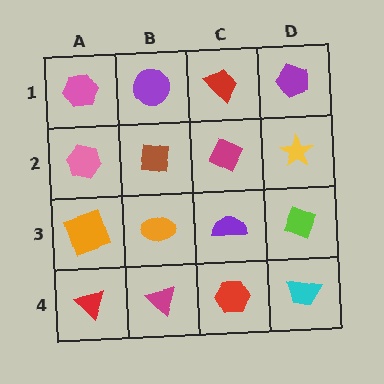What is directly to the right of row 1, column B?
A red trapezoid.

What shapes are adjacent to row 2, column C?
A red trapezoid (row 1, column C), a purple semicircle (row 3, column C), a brown square (row 2, column B), a yellow star (row 2, column D).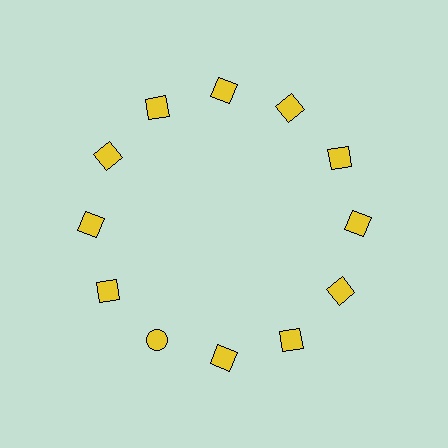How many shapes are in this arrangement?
There are 12 shapes arranged in a ring pattern.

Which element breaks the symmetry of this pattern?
The yellow circle at roughly the 7 o'clock position breaks the symmetry. All other shapes are yellow squares.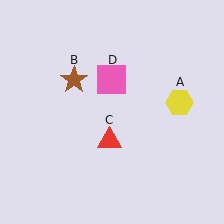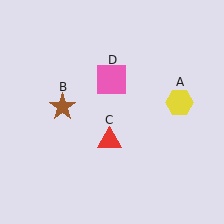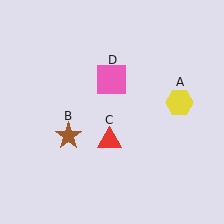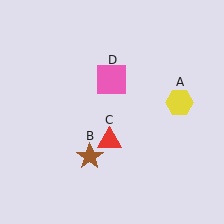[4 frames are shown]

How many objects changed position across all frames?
1 object changed position: brown star (object B).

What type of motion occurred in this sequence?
The brown star (object B) rotated counterclockwise around the center of the scene.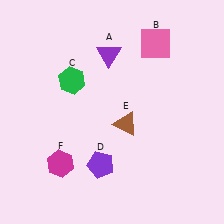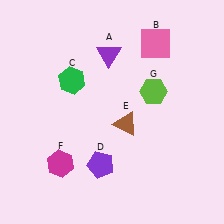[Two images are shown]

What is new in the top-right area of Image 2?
A lime hexagon (G) was added in the top-right area of Image 2.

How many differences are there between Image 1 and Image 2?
There is 1 difference between the two images.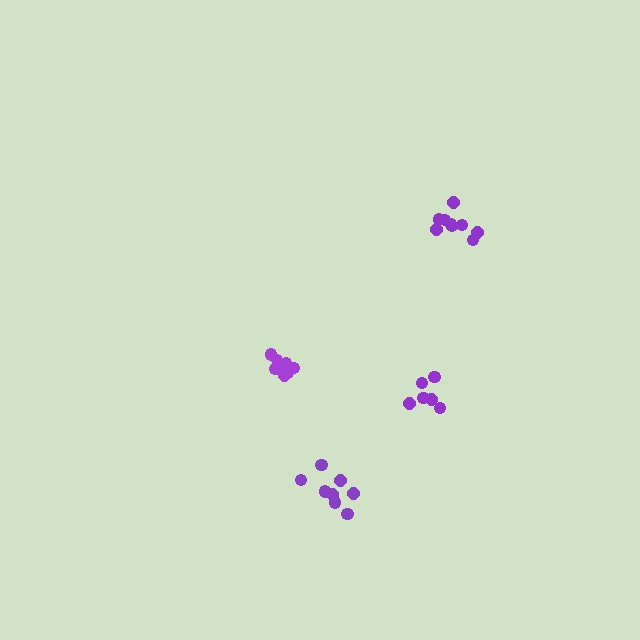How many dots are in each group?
Group 1: 9 dots, Group 2: 8 dots, Group 3: 6 dots, Group 4: 8 dots (31 total).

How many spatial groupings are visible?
There are 4 spatial groupings.